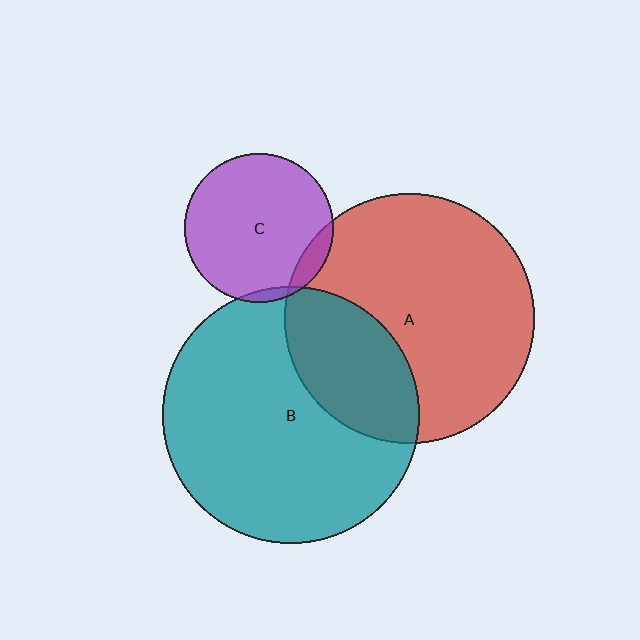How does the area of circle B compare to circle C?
Approximately 3.0 times.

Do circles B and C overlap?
Yes.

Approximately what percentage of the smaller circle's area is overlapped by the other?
Approximately 5%.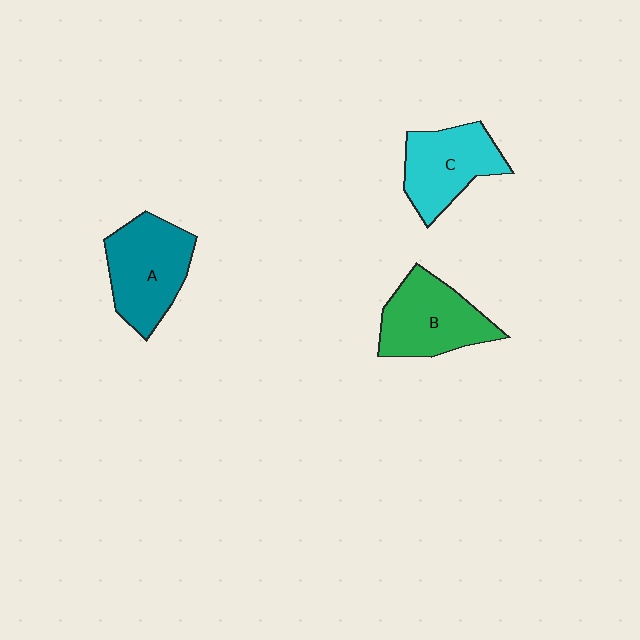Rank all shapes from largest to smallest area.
From largest to smallest: A (teal), B (green), C (cyan).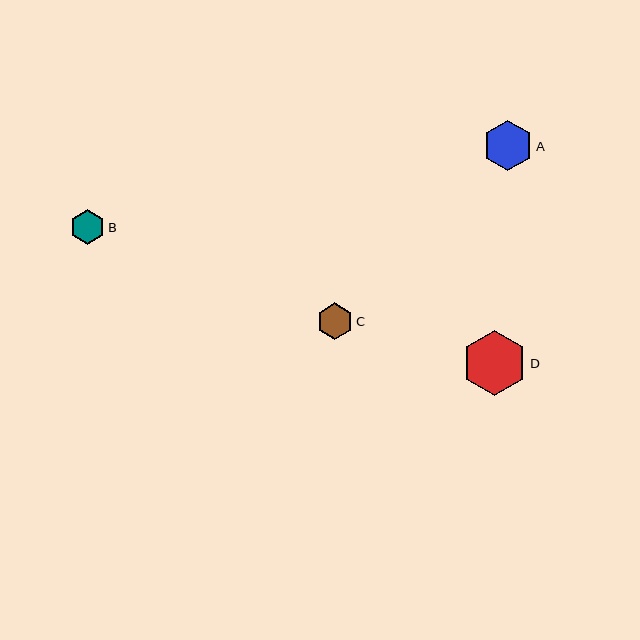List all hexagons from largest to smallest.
From largest to smallest: D, A, C, B.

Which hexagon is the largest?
Hexagon D is the largest with a size of approximately 65 pixels.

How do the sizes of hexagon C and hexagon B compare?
Hexagon C and hexagon B are approximately the same size.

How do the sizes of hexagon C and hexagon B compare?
Hexagon C and hexagon B are approximately the same size.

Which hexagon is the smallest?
Hexagon B is the smallest with a size of approximately 35 pixels.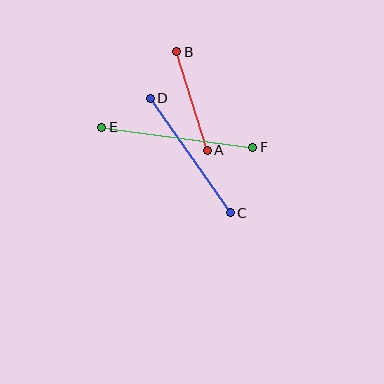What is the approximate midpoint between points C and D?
The midpoint is at approximately (190, 155) pixels.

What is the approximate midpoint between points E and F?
The midpoint is at approximately (177, 137) pixels.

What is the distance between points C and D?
The distance is approximately 140 pixels.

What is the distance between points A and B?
The distance is approximately 103 pixels.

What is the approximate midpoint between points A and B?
The midpoint is at approximately (192, 101) pixels.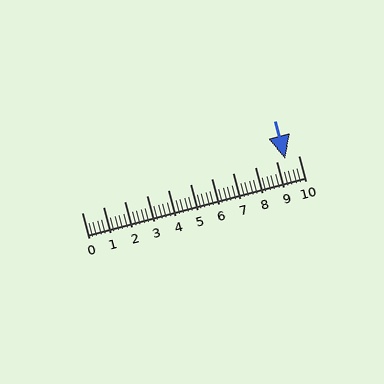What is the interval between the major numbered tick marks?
The major tick marks are spaced 1 units apart.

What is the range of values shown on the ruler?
The ruler shows values from 0 to 10.